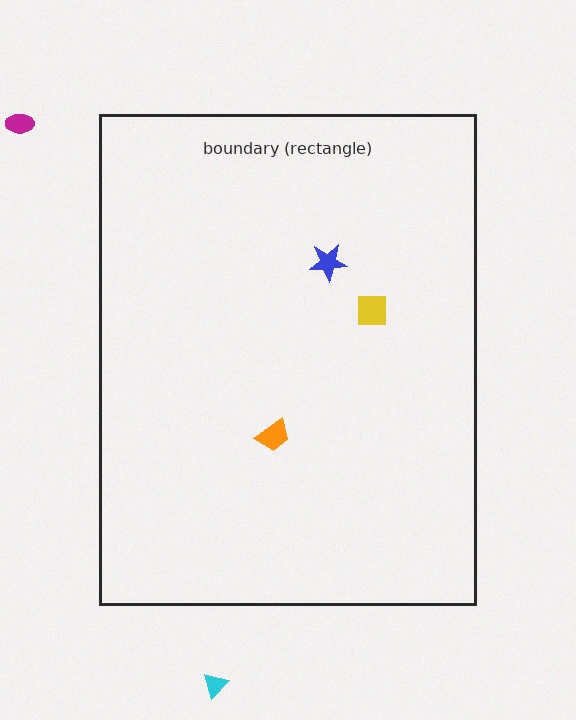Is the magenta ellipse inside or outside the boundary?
Outside.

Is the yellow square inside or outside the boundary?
Inside.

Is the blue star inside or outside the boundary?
Inside.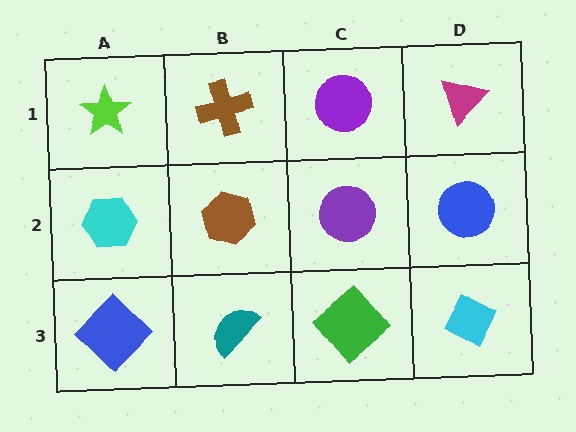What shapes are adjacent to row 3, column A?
A cyan hexagon (row 2, column A), a teal semicircle (row 3, column B).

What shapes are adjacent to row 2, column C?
A purple circle (row 1, column C), a green diamond (row 3, column C), a brown hexagon (row 2, column B), a blue circle (row 2, column D).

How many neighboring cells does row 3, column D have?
2.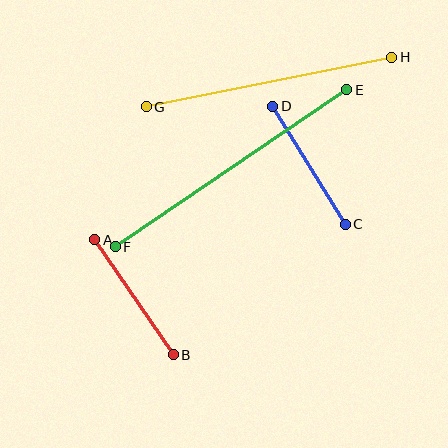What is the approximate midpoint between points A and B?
The midpoint is at approximately (134, 297) pixels.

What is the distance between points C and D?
The distance is approximately 138 pixels.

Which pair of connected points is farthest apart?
Points E and F are farthest apart.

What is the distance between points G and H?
The distance is approximately 250 pixels.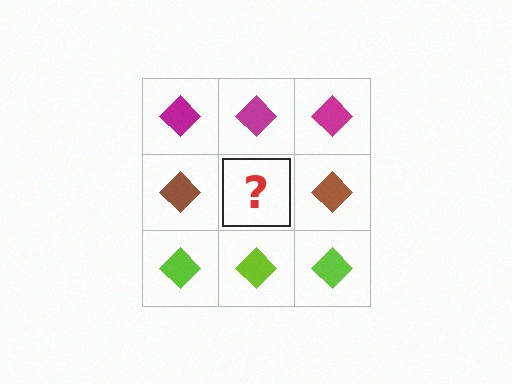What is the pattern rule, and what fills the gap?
The rule is that each row has a consistent color. The gap should be filled with a brown diamond.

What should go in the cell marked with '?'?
The missing cell should contain a brown diamond.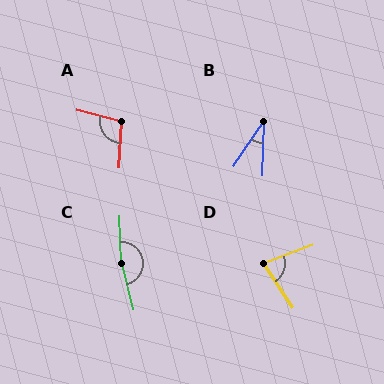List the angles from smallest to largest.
B (32°), D (77°), A (101°), C (167°).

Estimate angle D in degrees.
Approximately 77 degrees.